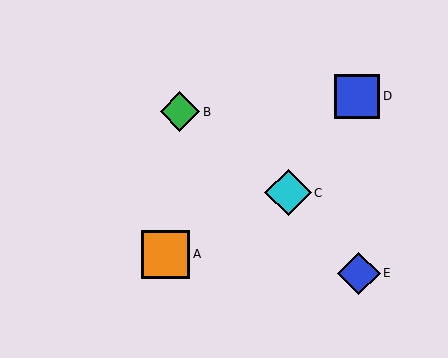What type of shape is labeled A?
Shape A is an orange square.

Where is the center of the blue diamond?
The center of the blue diamond is at (359, 273).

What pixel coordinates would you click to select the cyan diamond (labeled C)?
Click at (288, 193) to select the cyan diamond C.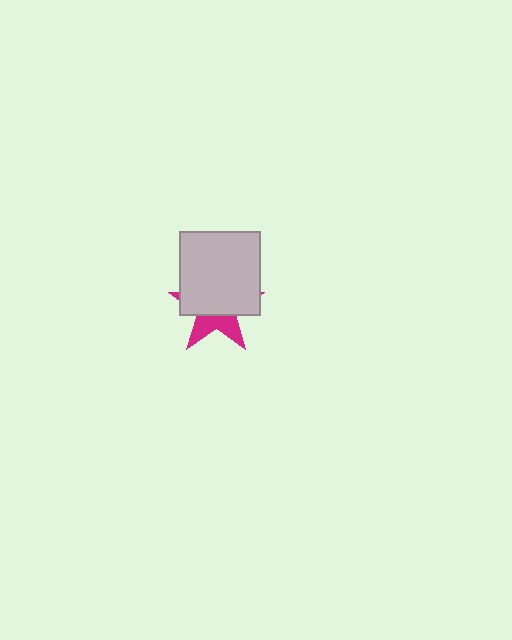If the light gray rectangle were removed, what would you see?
You would see the complete magenta star.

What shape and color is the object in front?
The object in front is a light gray rectangle.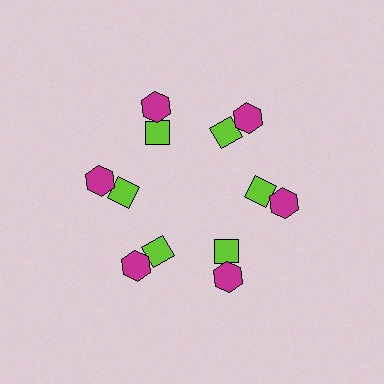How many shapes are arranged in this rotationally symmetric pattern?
There are 12 shapes, arranged in 6 groups of 2.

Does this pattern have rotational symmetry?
Yes, this pattern has 6-fold rotational symmetry. It looks the same after rotating 60 degrees around the center.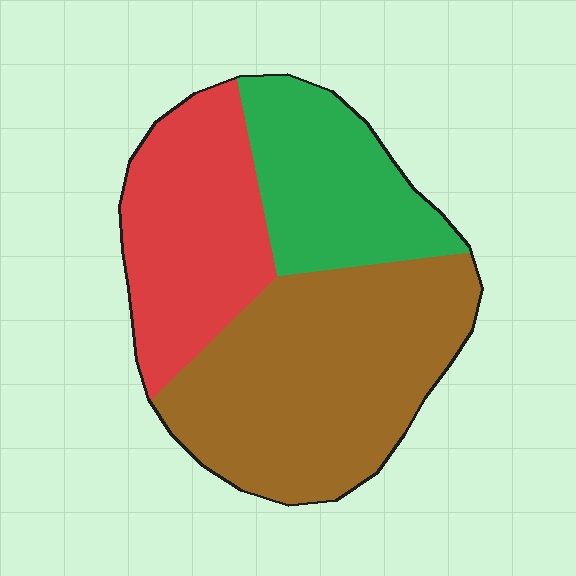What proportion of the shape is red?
Red takes up about one quarter (1/4) of the shape.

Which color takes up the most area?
Brown, at roughly 45%.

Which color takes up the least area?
Green, at roughly 25%.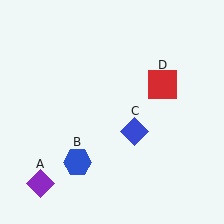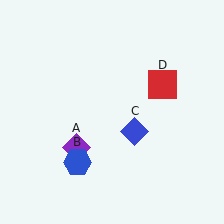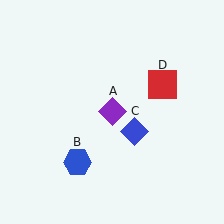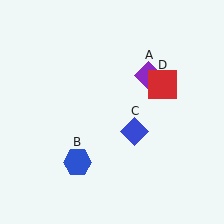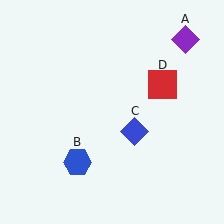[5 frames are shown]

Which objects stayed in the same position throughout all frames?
Blue hexagon (object B) and blue diamond (object C) and red square (object D) remained stationary.